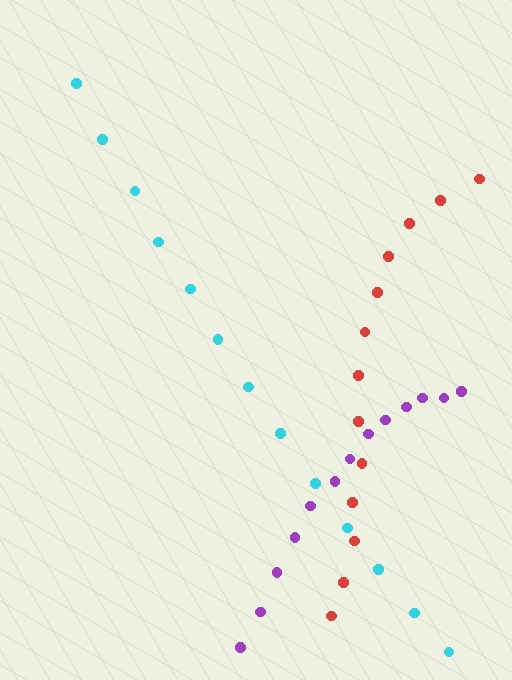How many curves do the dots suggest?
There are 3 distinct paths.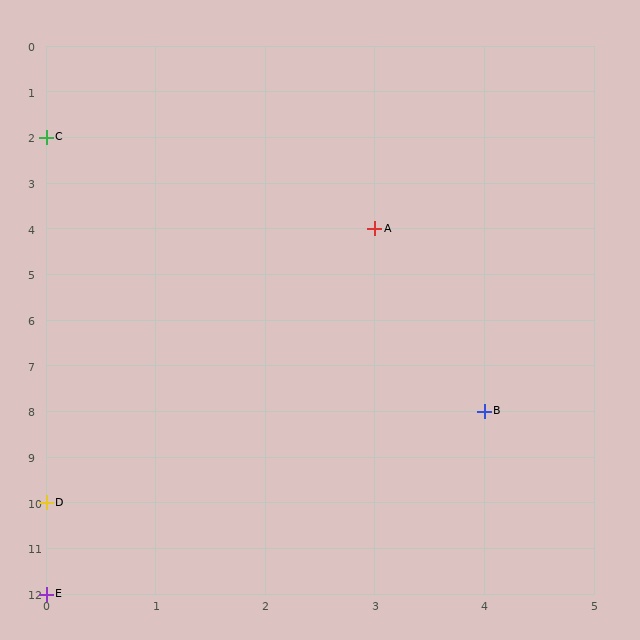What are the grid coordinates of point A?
Point A is at grid coordinates (3, 4).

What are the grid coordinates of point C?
Point C is at grid coordinates (0, 2).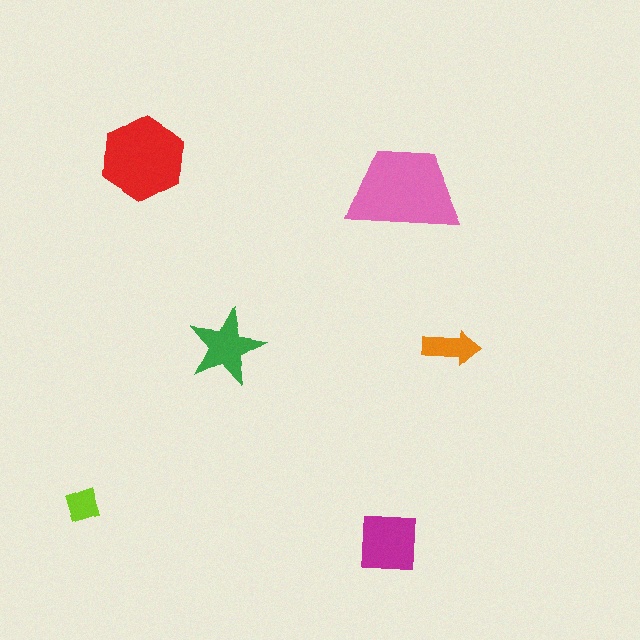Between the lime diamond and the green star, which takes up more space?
The green star.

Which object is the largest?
The pink trapezoid.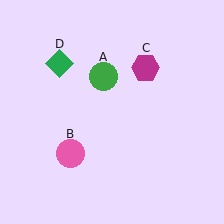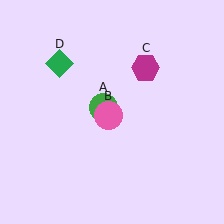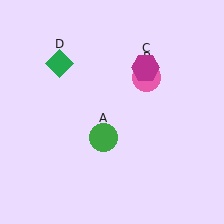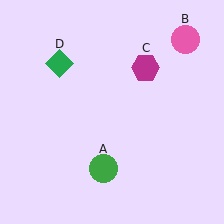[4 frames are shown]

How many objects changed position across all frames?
2 objects changed position: green circle (object A), pink circle (object B).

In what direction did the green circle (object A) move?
The green circle (object A) moved down.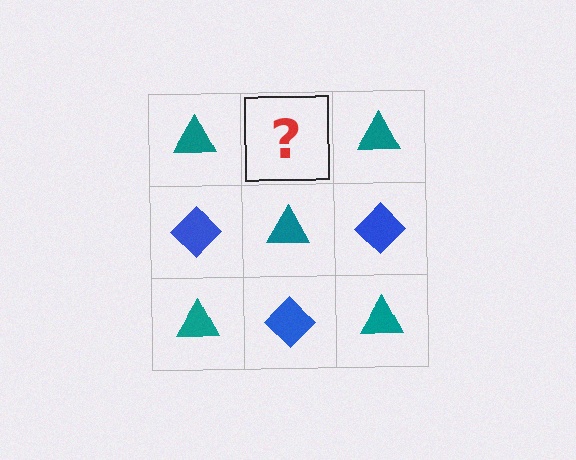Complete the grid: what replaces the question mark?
The question mark should be replaced with a blue diamond.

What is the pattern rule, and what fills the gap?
The rule is that it alternates teal triangle and blue diamond in a checkerboard pattern. The gap should be filled with a blue diamond.